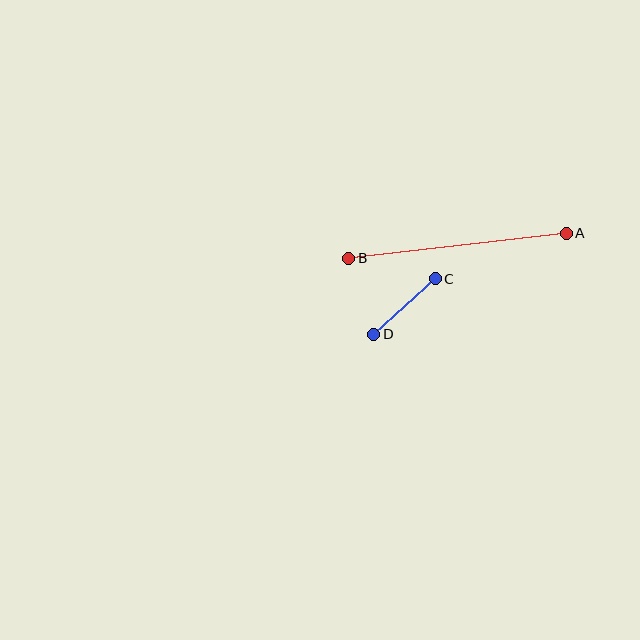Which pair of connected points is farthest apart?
Points A and B are farthest apart.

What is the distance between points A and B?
The distance is approximately 219 pixels.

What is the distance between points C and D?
The distance is approximately 82 pixels.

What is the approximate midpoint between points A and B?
The midpoint is at approximately (457, 246) pixels.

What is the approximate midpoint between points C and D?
The midpoint is at approximately (404, 306) pixels.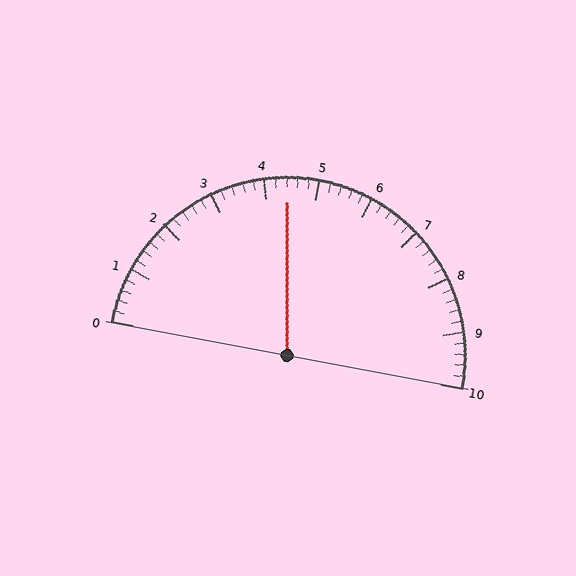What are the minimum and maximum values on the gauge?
The gauge ranges from 0 to 10.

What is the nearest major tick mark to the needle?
The nearest major tick mark is 4.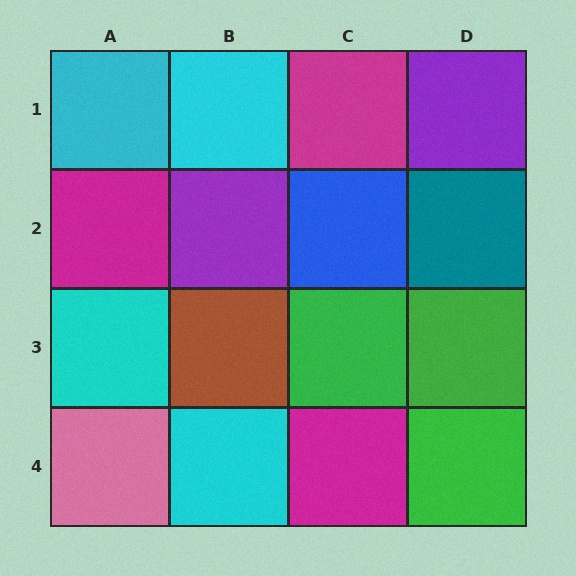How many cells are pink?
1 cell is pink.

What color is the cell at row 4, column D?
Green.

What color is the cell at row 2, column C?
Blue.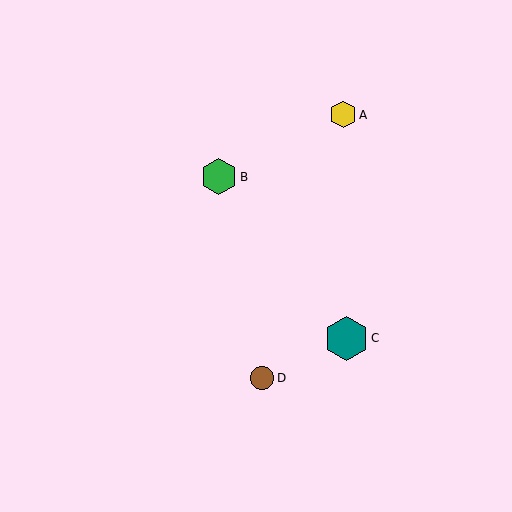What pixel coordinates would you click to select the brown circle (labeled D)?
Click at (262, 378) to select the brown circle D.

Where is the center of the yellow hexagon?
The center of the yellow hexagon is at (343, 115).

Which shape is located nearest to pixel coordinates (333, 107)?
The yellow hexagon (labeled A) at (343, 115) is nearest to that location.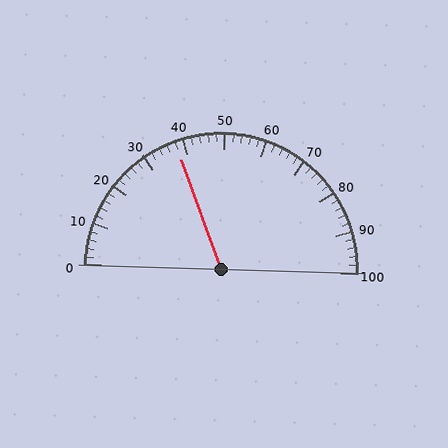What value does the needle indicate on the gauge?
The needle indicates approximately 38.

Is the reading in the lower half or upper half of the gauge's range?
The reading is in the lower half of the range (0 to 100).